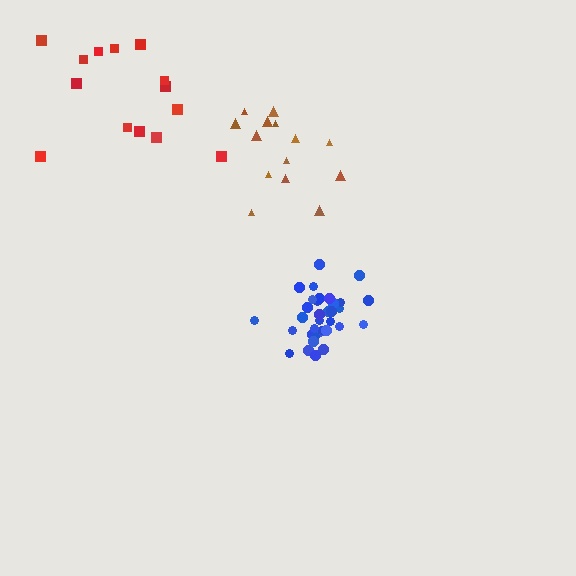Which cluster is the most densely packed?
Blue.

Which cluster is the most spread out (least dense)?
Red.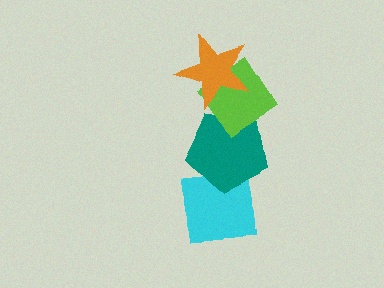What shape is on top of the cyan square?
The teal pentagon is on top of the cyan square.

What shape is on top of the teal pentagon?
The lime diamond is on top of the teal pentagon.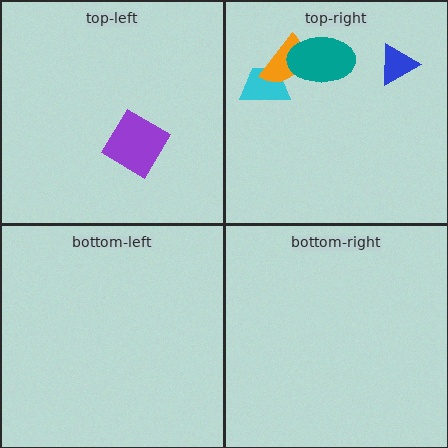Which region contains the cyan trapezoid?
The top-right region.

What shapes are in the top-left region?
The purple diamond.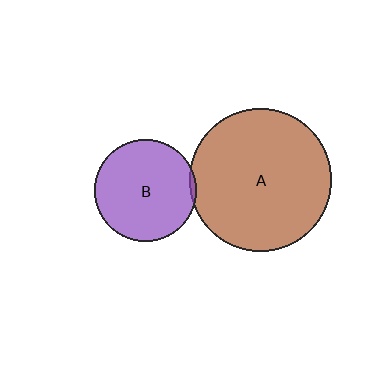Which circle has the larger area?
Circle A (brown).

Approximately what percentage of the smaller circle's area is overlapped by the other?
Approximately 5%.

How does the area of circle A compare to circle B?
Approximately 2.0 times.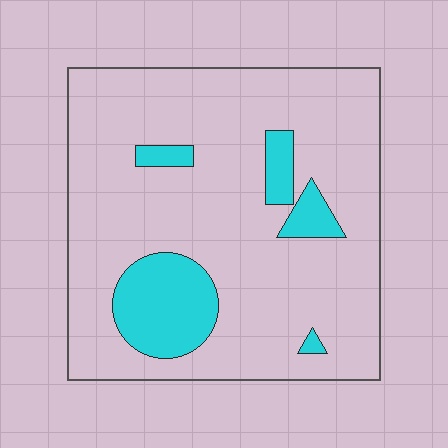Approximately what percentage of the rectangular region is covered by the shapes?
Approximately 15%.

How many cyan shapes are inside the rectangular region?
5.